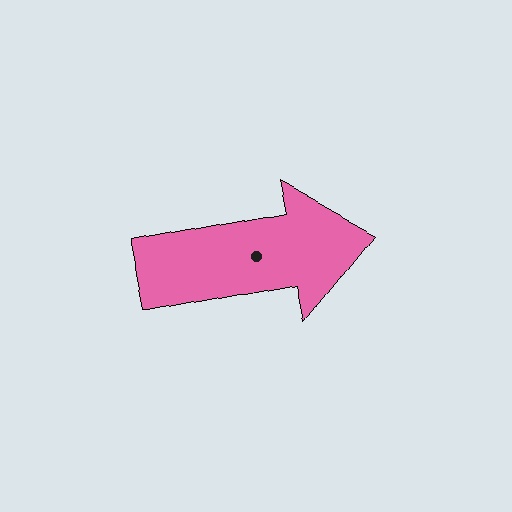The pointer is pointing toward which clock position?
Roughly 3 o'clock.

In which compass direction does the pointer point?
East.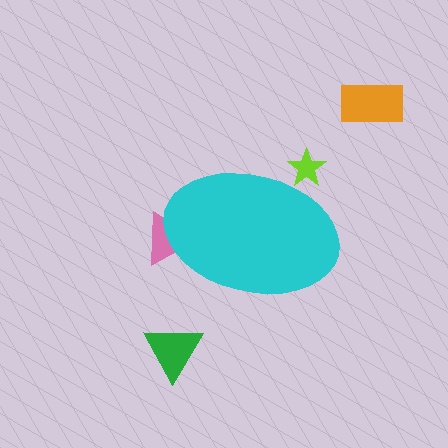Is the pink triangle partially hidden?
Yes, the pink triangle is partially hidden behind the cyan ellipse.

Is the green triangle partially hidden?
No, the green triangle is fully visible.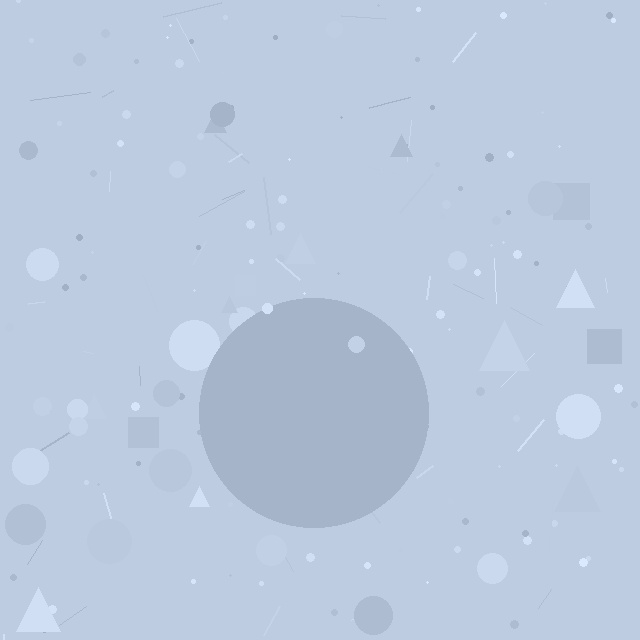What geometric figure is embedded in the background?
A circle is embedded in the background.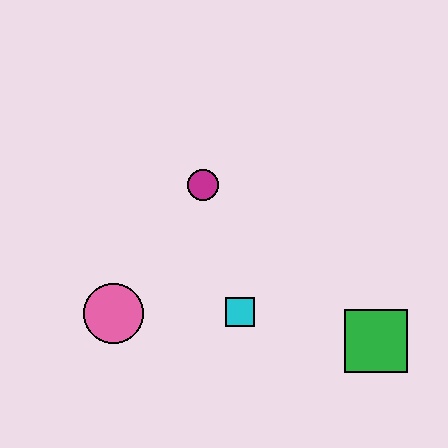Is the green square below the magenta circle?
Yes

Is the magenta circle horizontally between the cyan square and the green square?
No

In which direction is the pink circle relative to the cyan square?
The pink circle is to the left of the cyan square.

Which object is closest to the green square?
The cyan square is closest to the green square.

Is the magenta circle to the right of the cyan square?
No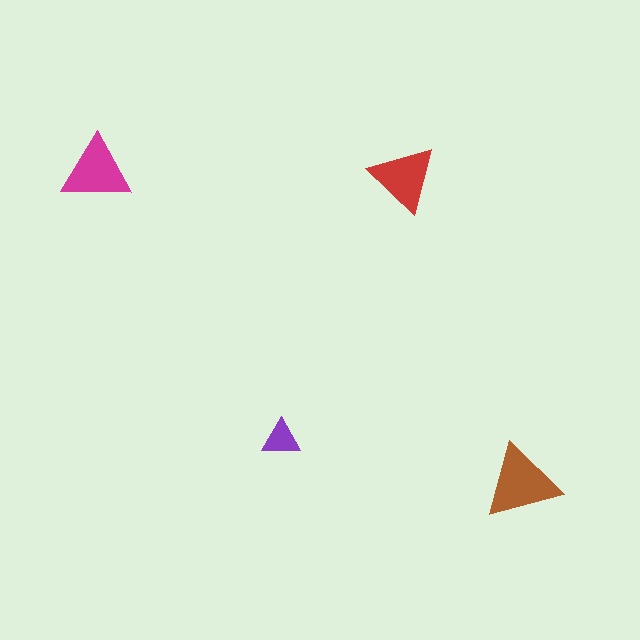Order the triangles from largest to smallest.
the brown one, the magenta one, the red one, the purple one.